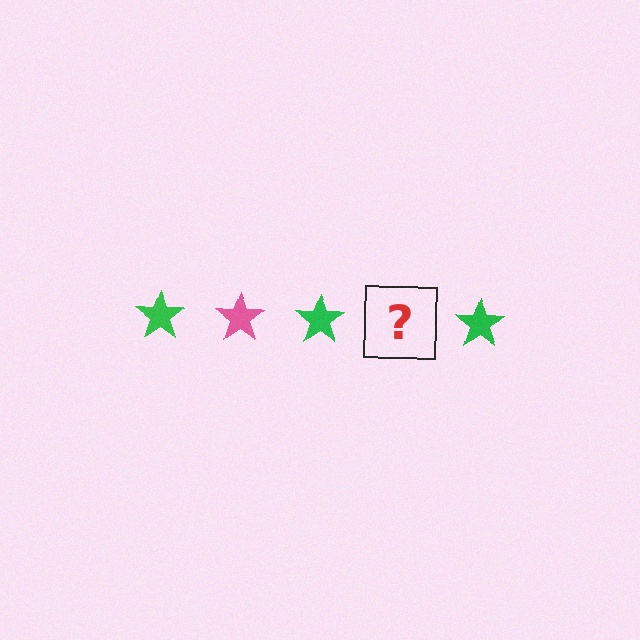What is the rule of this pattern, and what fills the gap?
The rule is that the pattern cycles through green, pink stars. The gap should be filled with a pink star.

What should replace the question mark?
The question mark should be replaced with a pink star.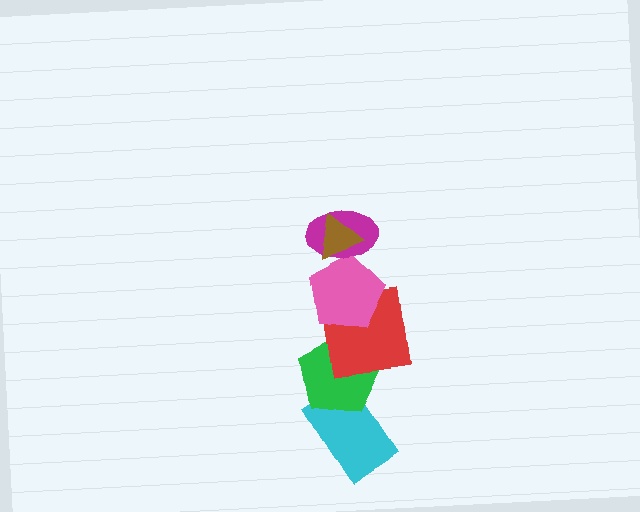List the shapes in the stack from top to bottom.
From top to bottom: the brown triangle, the magenta ellipse, the pink pentagon, the red square, the green pentagon, the cyan rectangle.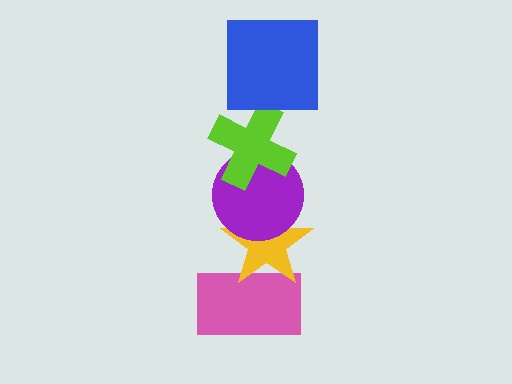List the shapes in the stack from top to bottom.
From top to bottom: the blue square, the lime cross, the purple circle, the yellow star, the pink rectangle.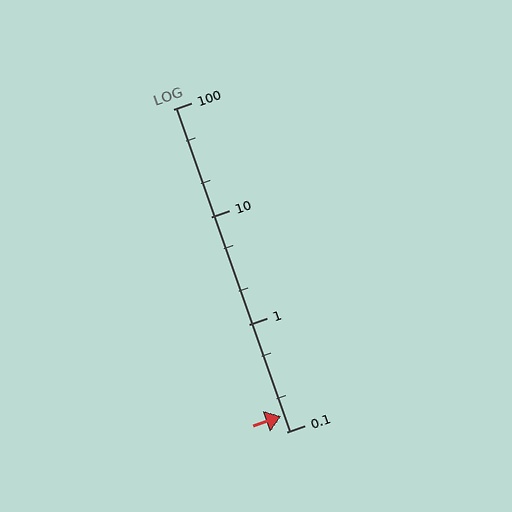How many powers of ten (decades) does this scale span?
The scale spans 3 decades, from 0.1 to 100.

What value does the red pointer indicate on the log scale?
The pointer indicates approximately 0.14.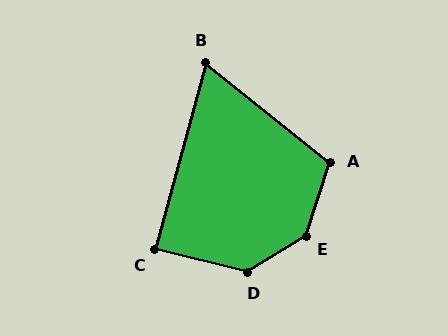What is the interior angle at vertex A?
Approximately 110 degrees (obtuse).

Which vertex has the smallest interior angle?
B, at approximately 67 degrees.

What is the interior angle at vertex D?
Approximately 135 degrees (obtuse).